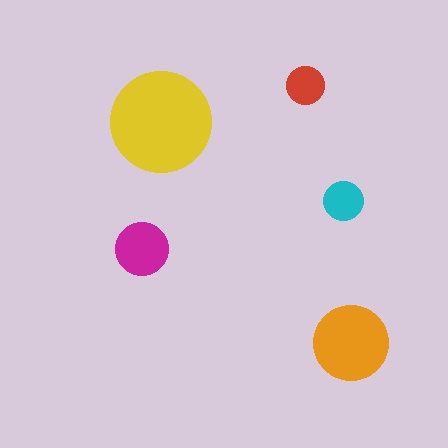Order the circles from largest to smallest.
the yellow one, the orange one, the magenta one, the cyan one, the red one.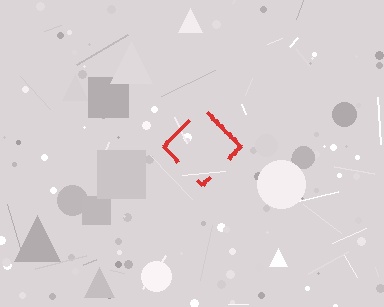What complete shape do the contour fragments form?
The contour fragments form a diamond.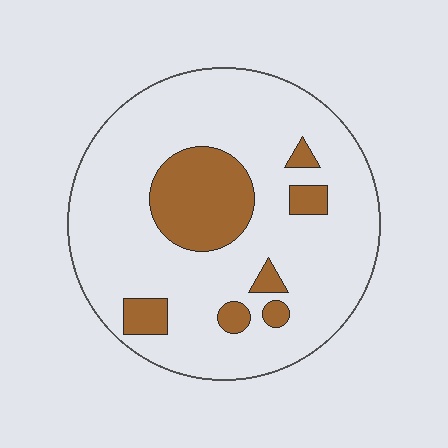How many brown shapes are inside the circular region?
7.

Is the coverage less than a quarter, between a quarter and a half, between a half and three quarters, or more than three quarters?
Less than a quarter.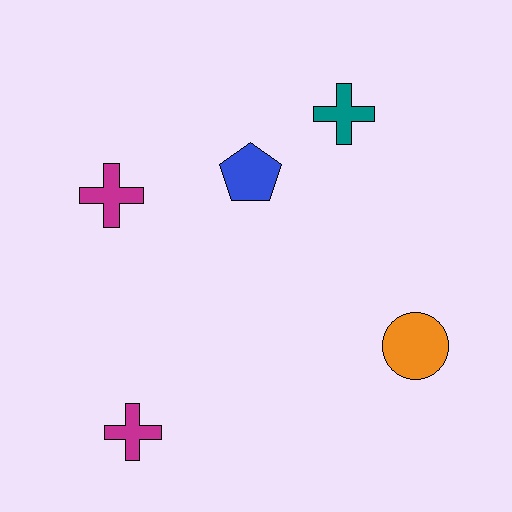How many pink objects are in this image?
There are no pink objects.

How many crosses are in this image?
There are 3 crosses.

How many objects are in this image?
There are 5 objects.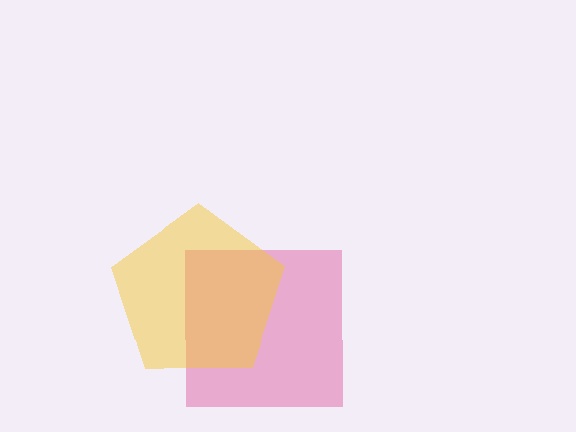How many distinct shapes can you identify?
There are 2 distinct shapes: a pink square, a yellow pentagon.